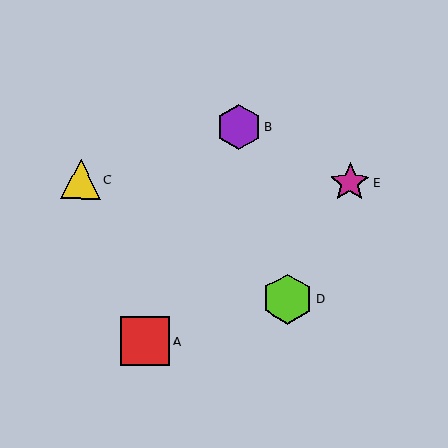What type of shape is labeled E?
Shape E is a magenta star.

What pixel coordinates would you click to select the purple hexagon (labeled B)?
Click at (239, 127) to select the purple hexagon B.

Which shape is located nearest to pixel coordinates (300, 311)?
The lime hexagon (labeled D) at (288, 299) is nearest to that location.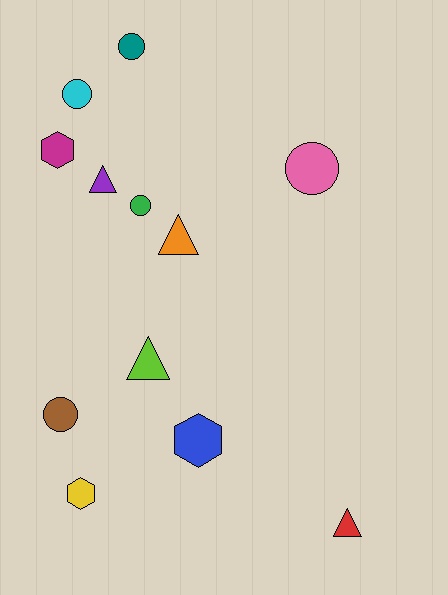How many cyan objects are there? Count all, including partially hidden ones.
There is 1 cyan object.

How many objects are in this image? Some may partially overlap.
There are 12 objects.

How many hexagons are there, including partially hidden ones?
There are 3 hexagons.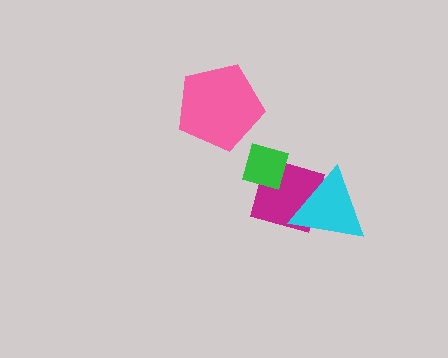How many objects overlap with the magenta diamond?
2 objects overlap with the magenta diamond.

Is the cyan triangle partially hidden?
No, no other shape covers it.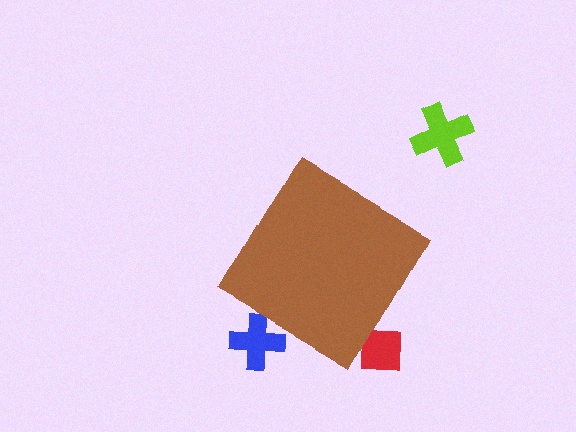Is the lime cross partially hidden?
No, the lime cross is fully visible.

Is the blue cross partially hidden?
Yes, the blue cross is partially hidden behind the brown diamond.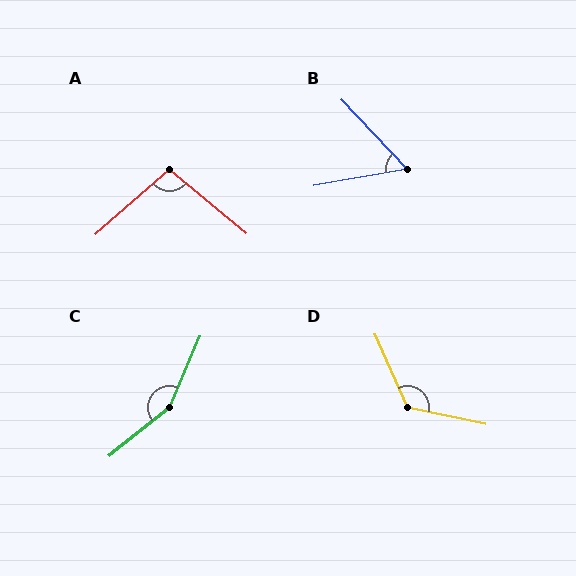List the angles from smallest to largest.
B (57°), A (99°), D (125°), C (152°).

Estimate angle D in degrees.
Approximately 125 degrees.